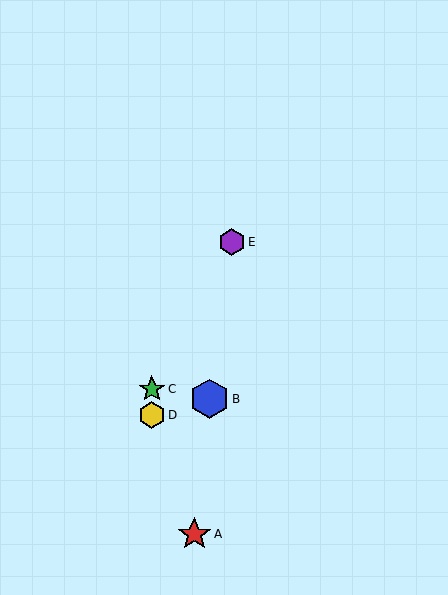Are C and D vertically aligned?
Yes, both are at x≈152.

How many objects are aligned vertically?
2 objects (C, D) are aligned vertically.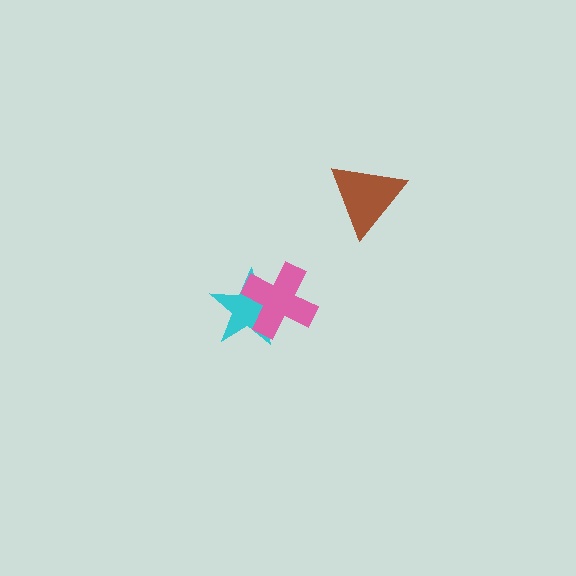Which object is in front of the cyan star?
The pink cross is in front of the cyan star.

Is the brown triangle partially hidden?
No, no other shape covers it.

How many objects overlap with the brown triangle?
0 objects overlap with the brown triangle.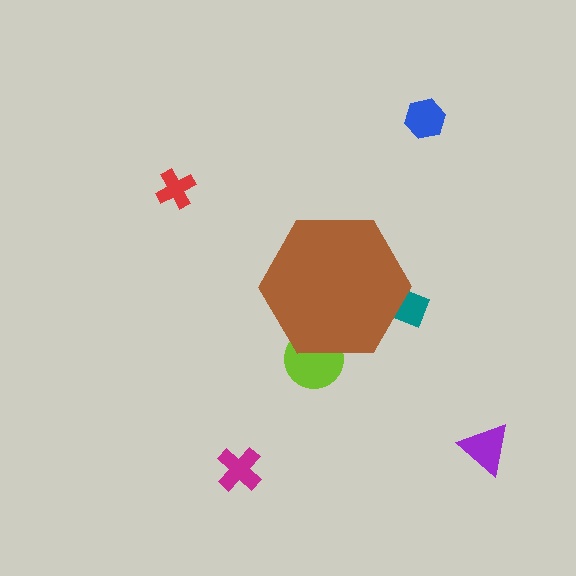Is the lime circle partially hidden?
Yes, the lime circle is partially hidden behind the brown hexagon.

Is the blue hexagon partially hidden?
No, the blue hexagon is fully visible.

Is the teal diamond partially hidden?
Yes, the teal diamond is partially hidden behind the brown hexagon.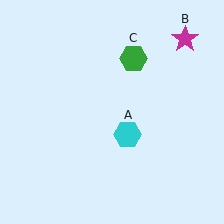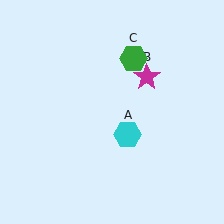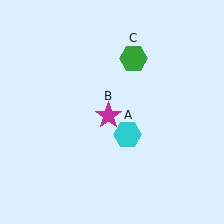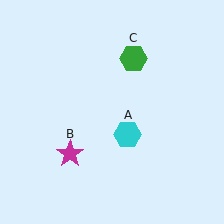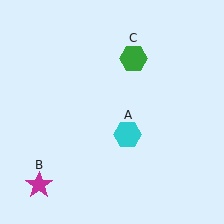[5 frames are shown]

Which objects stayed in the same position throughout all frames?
Cyan hexagon (object A) and green hexagon (object C) remained stationary.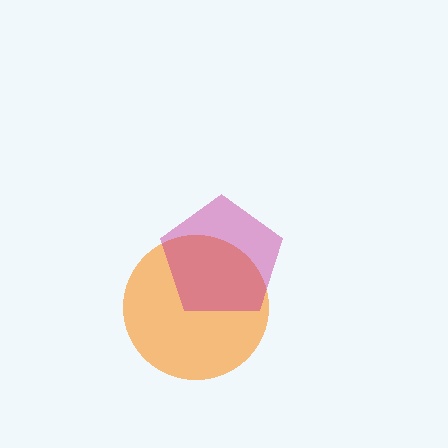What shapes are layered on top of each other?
The layered shapes are: an orange circle, a magenta pentagon.